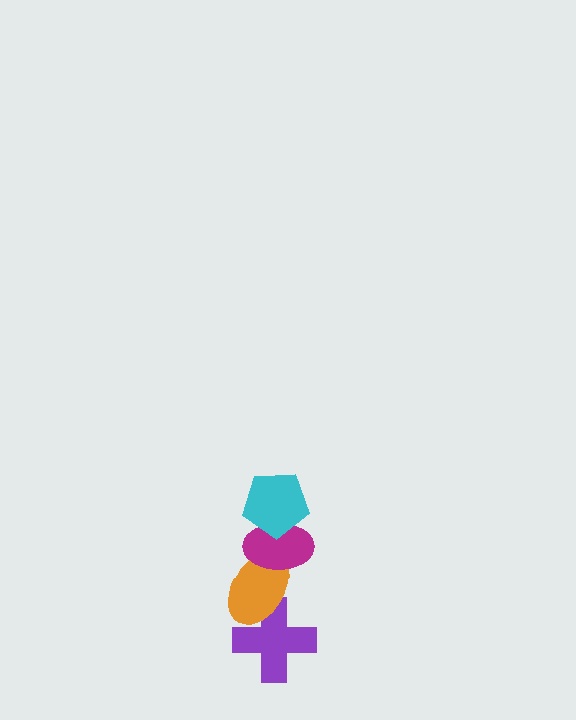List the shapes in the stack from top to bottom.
From top to bottom: the cyan pentagon, the magenta ellipse, the orange ellipse, the purple cross.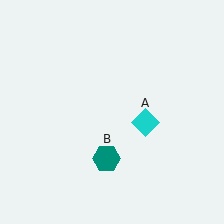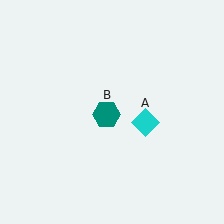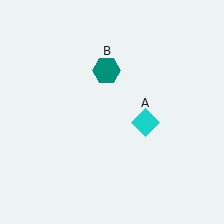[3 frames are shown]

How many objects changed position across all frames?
1 object changed position: teal hexagon (object B).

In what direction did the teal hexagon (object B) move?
The teal hexagon (object B) moved up.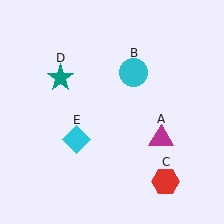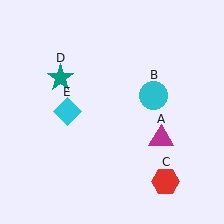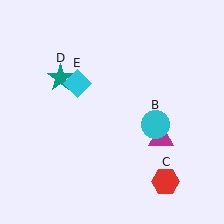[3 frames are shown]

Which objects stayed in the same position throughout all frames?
Magenta triangle (object A) and red hexagon (object C) and teal star (object D) remained stationary.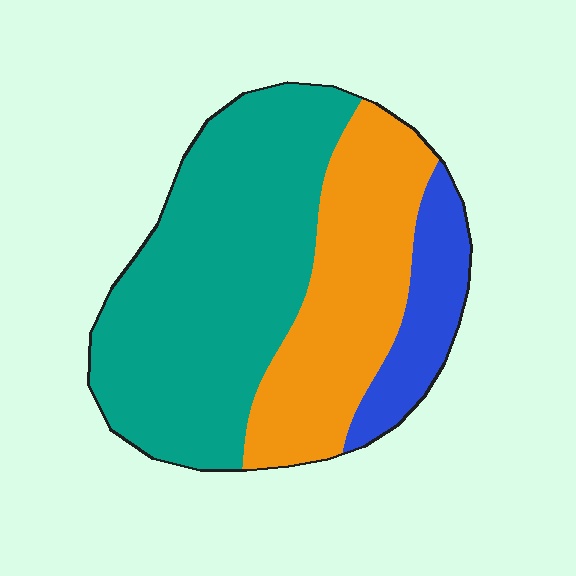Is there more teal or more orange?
Teal.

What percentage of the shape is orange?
Orange covers about 30% of the shape.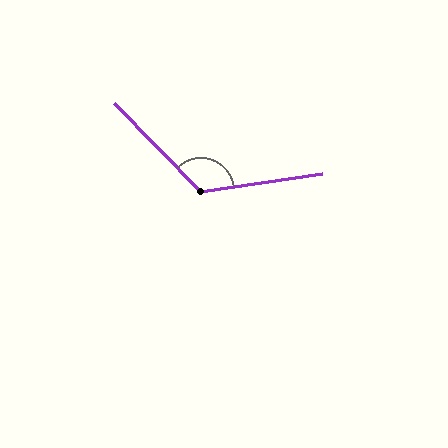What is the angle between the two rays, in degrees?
Approximately 126 degrees.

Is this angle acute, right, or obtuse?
It is obtuse.